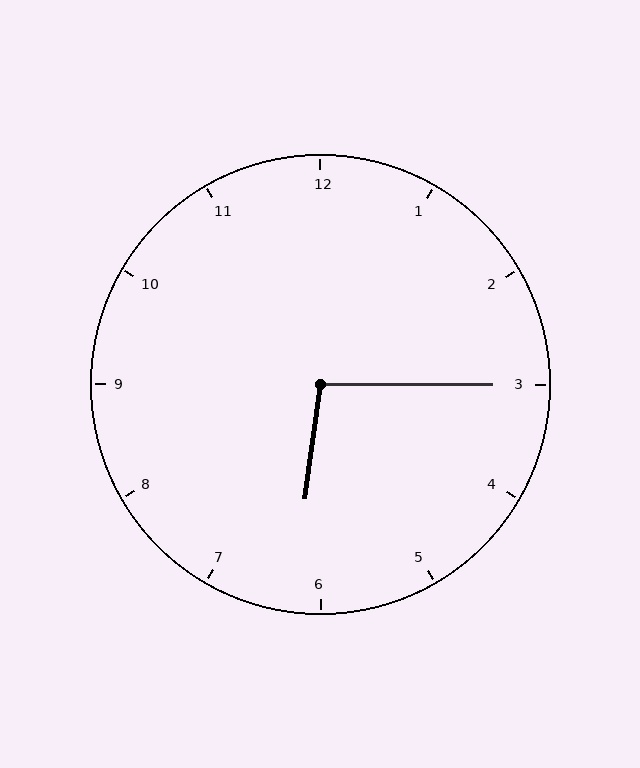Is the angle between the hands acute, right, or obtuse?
It is obtuse.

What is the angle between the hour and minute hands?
Approximately 98 degrees.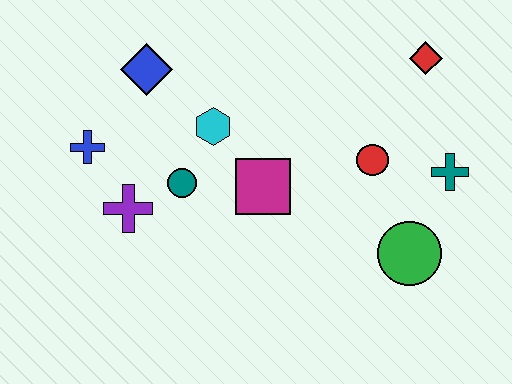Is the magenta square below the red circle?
Yes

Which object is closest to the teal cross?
The red circle is closest to the teal cross.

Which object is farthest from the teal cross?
The blue cross is farthest from the teal cross.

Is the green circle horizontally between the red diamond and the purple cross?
Yes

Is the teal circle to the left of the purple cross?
No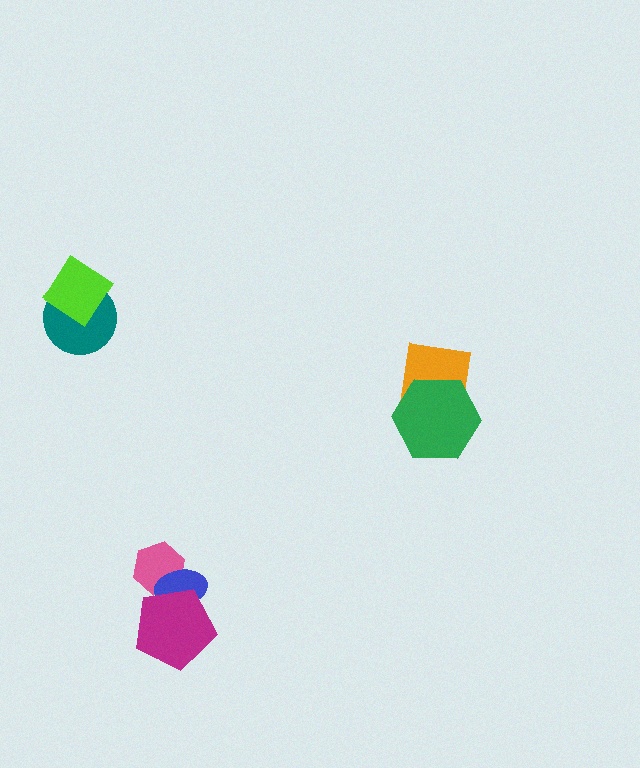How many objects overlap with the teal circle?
1 object overlaps with the teal circle.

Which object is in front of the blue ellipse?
The magenta pentagon is in front of the blue ellipse.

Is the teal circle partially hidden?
Yes, it is partially covered by another shape.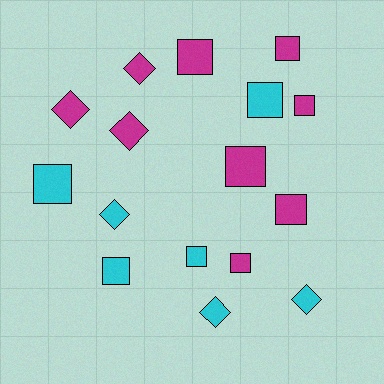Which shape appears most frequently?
Square, with 10 objects.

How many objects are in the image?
There are 16 objects.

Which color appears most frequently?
Magenta, with 9 objects.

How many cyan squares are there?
There are 4 cyan squares.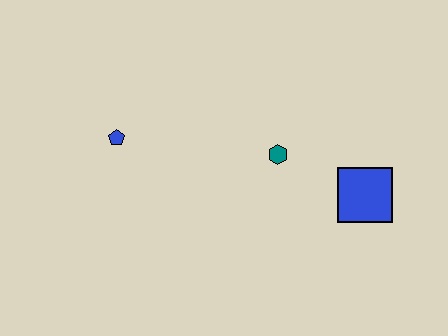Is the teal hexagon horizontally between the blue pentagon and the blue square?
Yes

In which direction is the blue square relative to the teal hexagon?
The blue square is to the right of the teal hexagon.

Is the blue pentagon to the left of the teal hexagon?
Yes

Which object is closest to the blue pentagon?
The teal hexagon is closest to the blue pentagon.